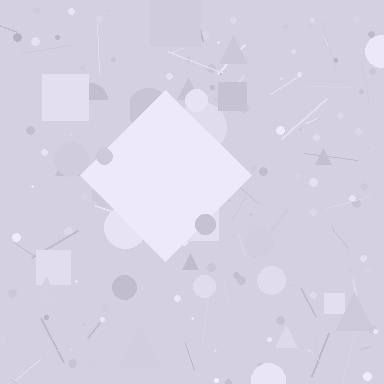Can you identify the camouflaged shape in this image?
The camouflaged shape is a diamond.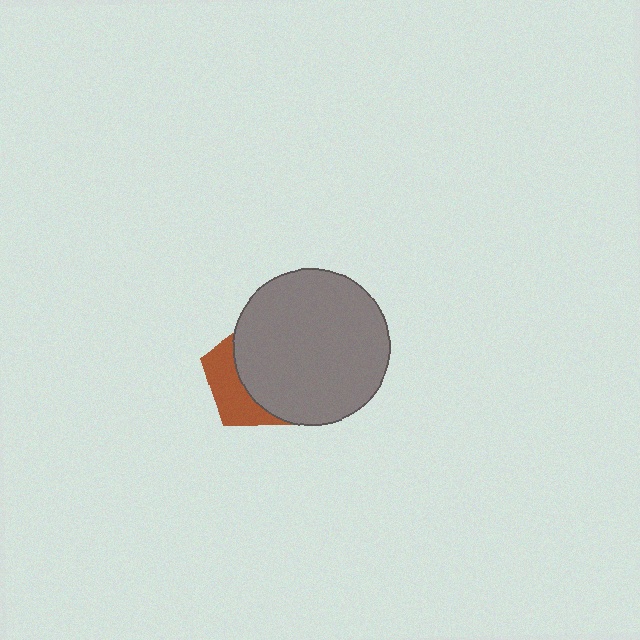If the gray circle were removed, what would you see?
You would see the complete brown pentagon.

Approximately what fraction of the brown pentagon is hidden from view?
Roughly 66% of the brown pentagon is hidden behind the gray circle.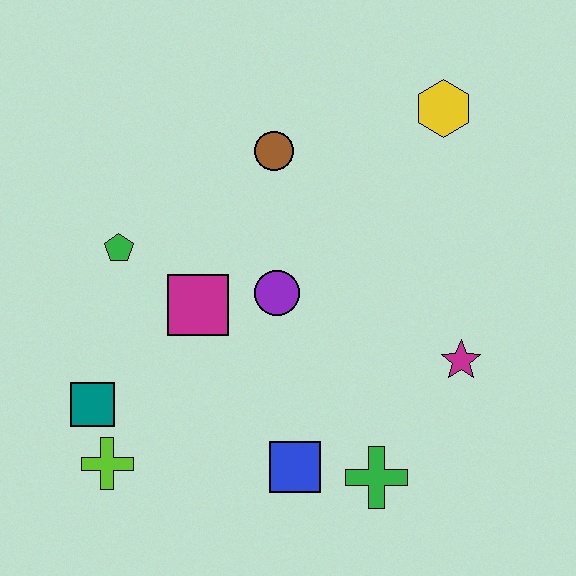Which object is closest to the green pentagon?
The magenta square is closest to the green pentagon.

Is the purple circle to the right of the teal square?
Yes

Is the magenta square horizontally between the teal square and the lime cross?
No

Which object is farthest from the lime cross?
The yellow hexagon is farthest from the lime cross.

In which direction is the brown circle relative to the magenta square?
The brown circle is above the magenta square.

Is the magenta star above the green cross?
Yes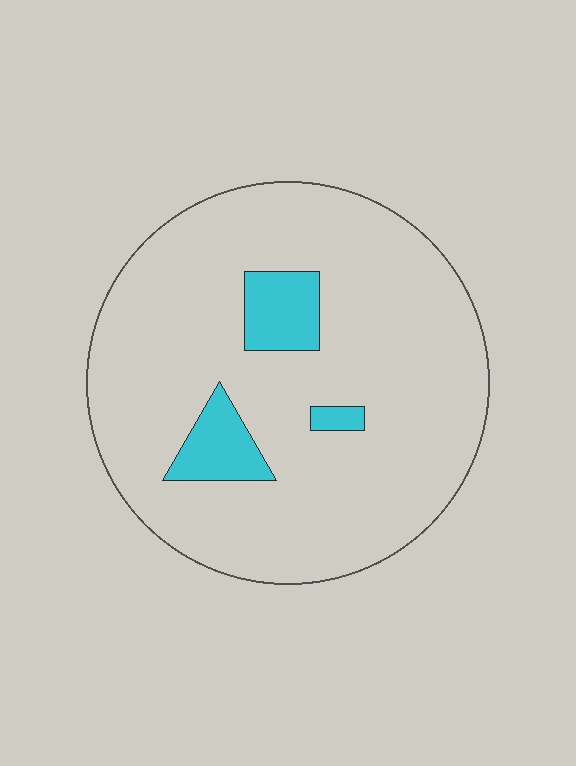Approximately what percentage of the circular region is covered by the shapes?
Approximately 10%.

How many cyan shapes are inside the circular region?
3.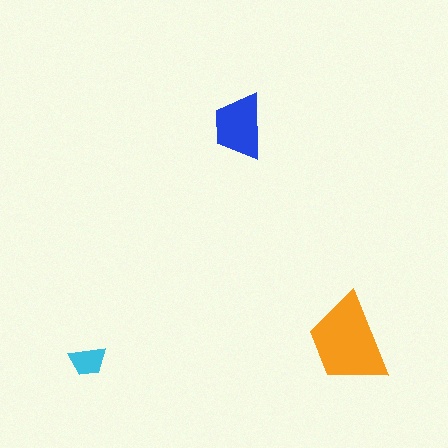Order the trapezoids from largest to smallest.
the orange one, the blue one, the cyan one.